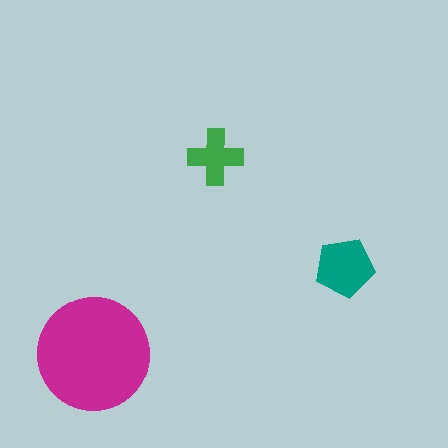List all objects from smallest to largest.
The green cross, the teal pentagon, the magenta circle.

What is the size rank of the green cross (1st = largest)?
3rd.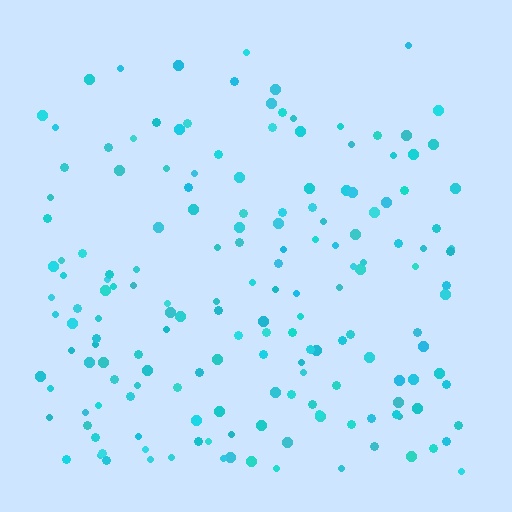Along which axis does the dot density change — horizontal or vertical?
Vertical.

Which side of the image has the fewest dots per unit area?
The top.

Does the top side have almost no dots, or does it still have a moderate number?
Still a moderate number, just noticeably fewer than the bottom.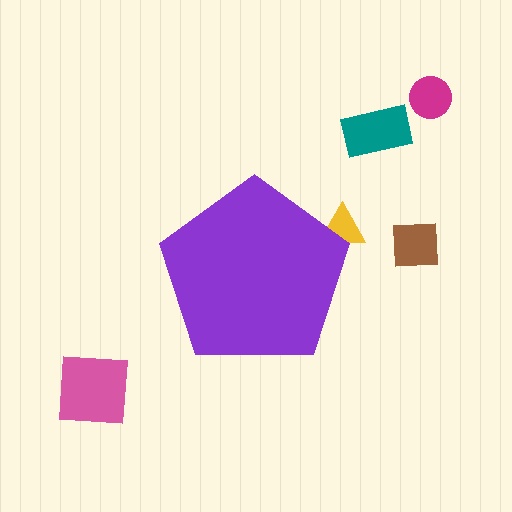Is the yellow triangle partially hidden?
Yes, the yellow triangle is partially hidden behind the purple pentagon.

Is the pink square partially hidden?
No, the pink square is fully visible.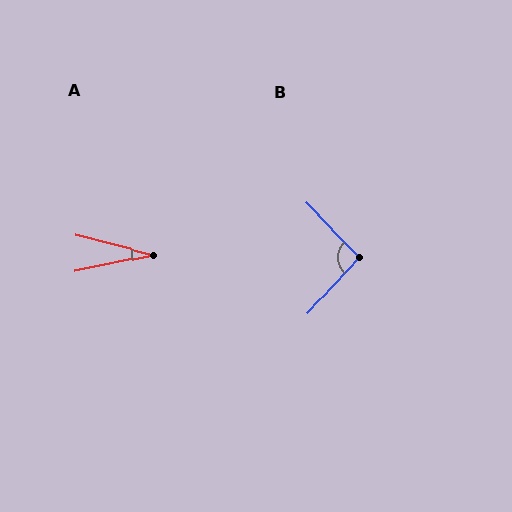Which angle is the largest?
B, at approximately 94 degrees.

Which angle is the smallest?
A, at approximately 26 degrees.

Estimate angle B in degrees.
Approximately 94 degrees.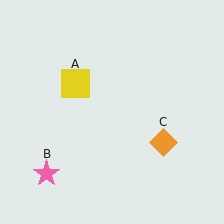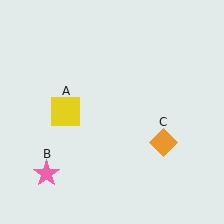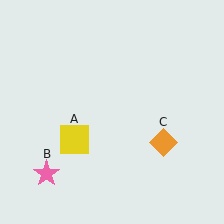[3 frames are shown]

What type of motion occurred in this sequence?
The yellow square (object A) rotated counterclockwise around the center of the scene.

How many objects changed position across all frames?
1 object changed position: yellow square (object A).